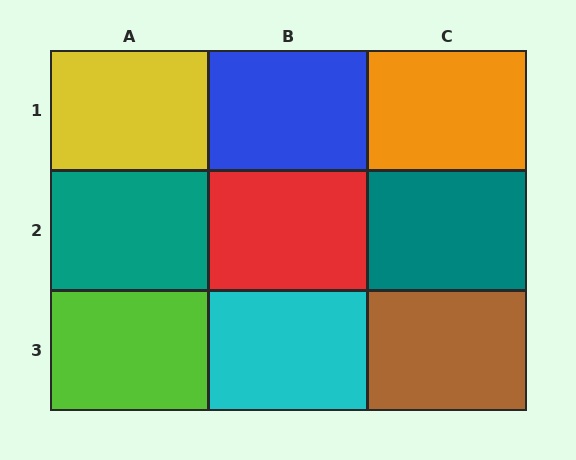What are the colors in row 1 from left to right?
Yellow, blue, orange.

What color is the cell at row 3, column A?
Lime.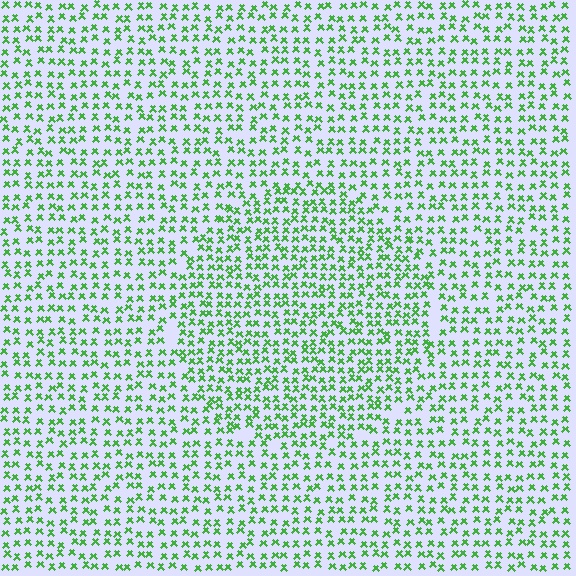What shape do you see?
I see a circle.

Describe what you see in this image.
The image contains small green elements arranged at two different densities. A circle-shaped region is visible where the elements are more densely packed than the surrounding area.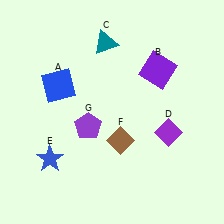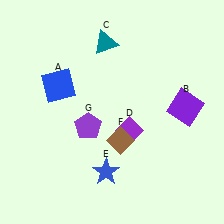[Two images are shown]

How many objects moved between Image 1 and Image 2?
3 objects moved between the two images.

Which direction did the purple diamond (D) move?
The purple diamond (D) moved left.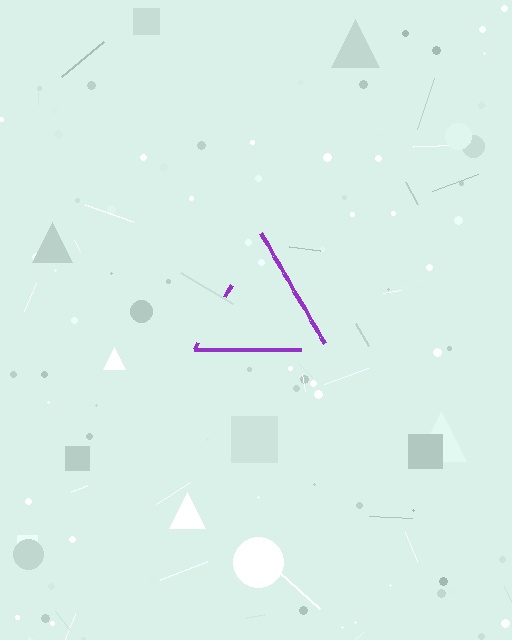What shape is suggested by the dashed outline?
The dashed outline suggests a triangle.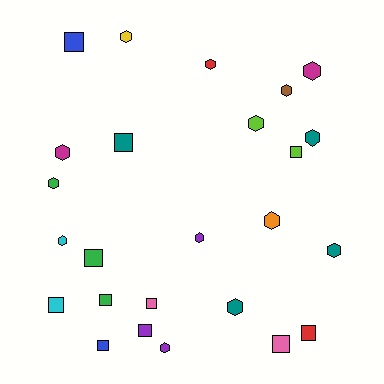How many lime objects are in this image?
There are 2 lime objects.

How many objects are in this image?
There are 25 objects.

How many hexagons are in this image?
There are 14 hexagons.